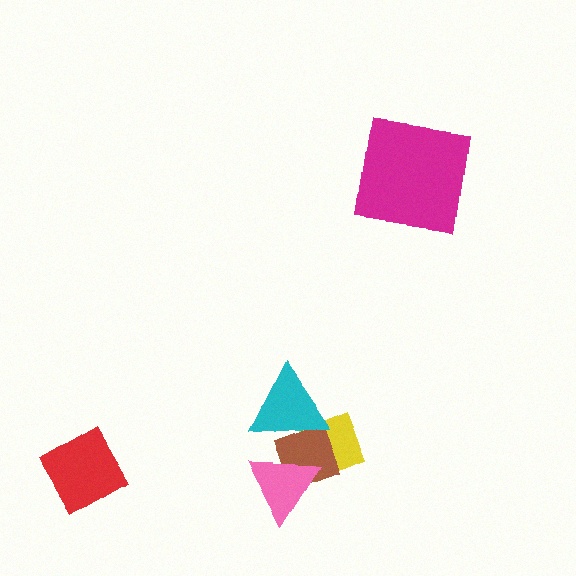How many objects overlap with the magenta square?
0 objects overlap with the magenta square.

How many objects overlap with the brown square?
3 objects overlap with the brown square.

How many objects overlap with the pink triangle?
2 objects overlap with the pink triangle.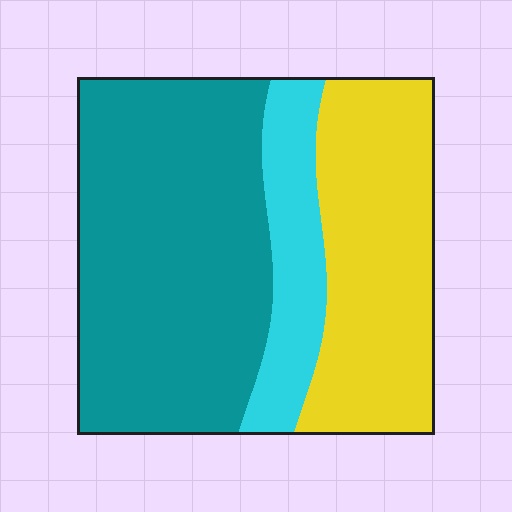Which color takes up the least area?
Cyan, at roughly 15%.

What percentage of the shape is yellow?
Yellow covers 33% of the shape.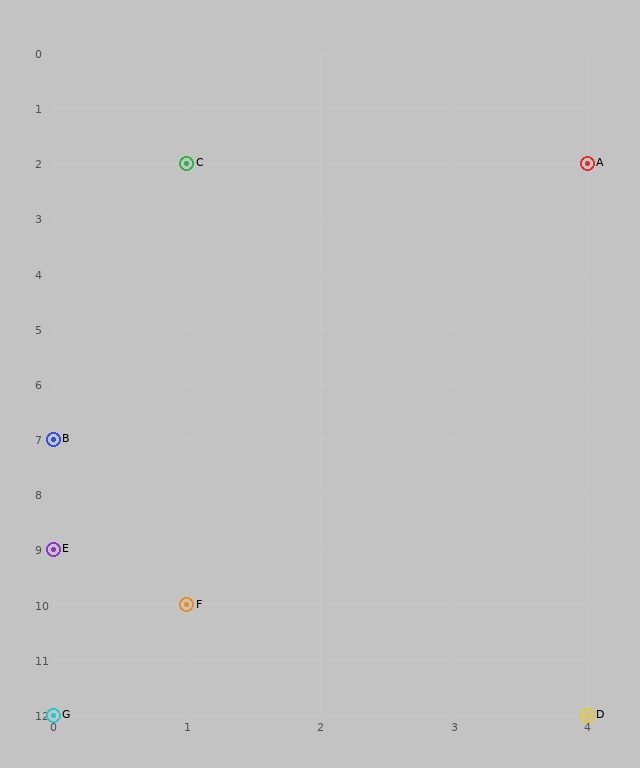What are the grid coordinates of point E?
Point E is at grid coordinates (0, 9).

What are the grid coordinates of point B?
Point B is at grid coordinates (0, 7).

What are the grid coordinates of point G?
Point G is at grid coordinates (0, 12).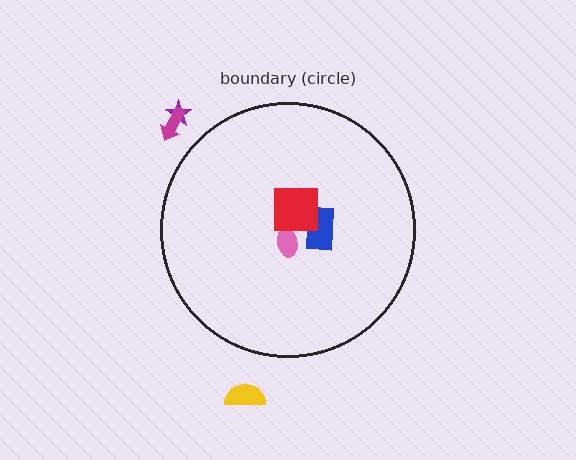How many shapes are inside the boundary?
3 inside, 3 outside.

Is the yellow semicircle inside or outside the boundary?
Outside.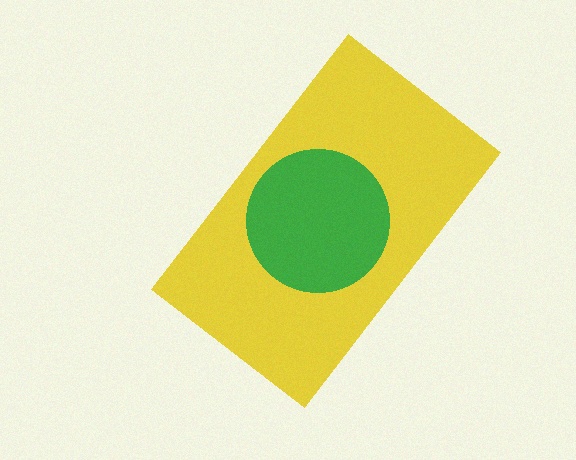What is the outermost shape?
The yellow rectangle.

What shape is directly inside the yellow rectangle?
The green circle.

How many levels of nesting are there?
2.